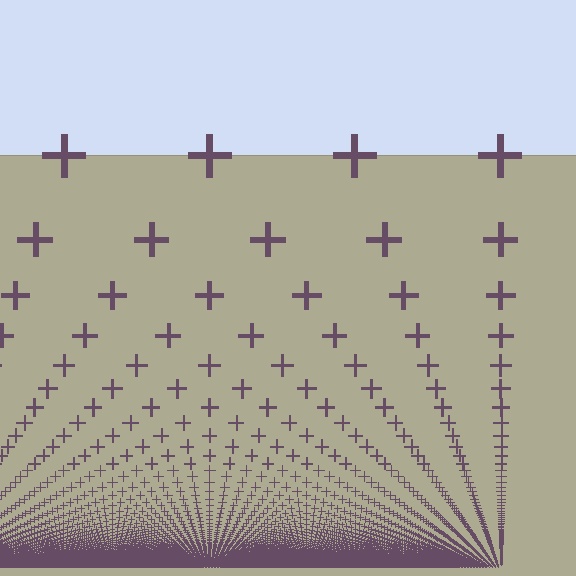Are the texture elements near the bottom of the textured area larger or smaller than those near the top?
Smaller. The gradient is inverted — elements near the bottom are smaller and denser.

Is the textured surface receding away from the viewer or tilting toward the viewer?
The surface appears to tilt toward the viewer. Texture elements get larger and sparser toward the top.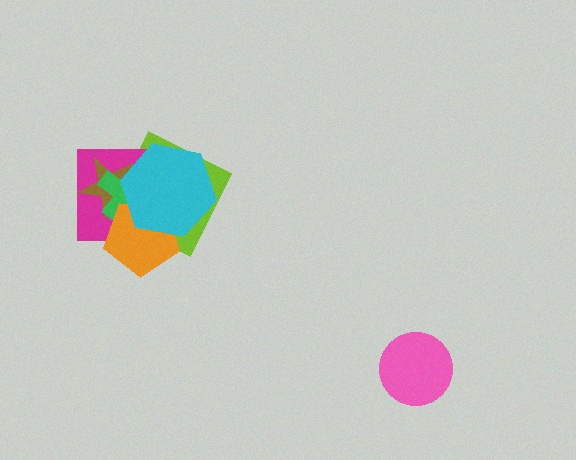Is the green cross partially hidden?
Yes, it is partially covered by another shape.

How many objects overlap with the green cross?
5 objects overlap with the green cross.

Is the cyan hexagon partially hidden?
No, no other shape covers it.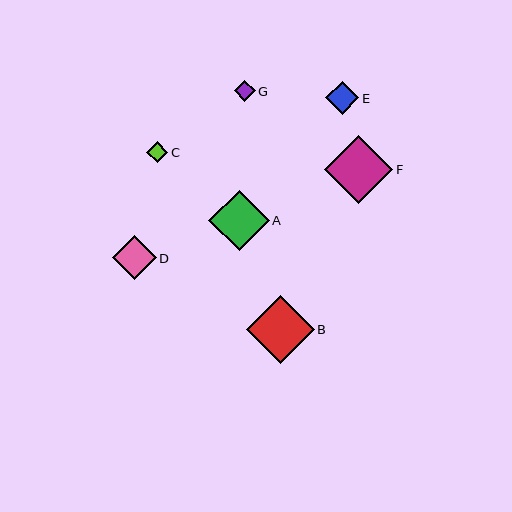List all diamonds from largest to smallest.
From largest to smallest: F, B, A, D, E, C, G.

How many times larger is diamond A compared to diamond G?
Diamond A is approximately 3.0 times the size of diamond G.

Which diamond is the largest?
Diamond F is the largest with a size of approximately 68 pixels.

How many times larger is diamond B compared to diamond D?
Diamond B is approximately 1.5 times the size of diamond D.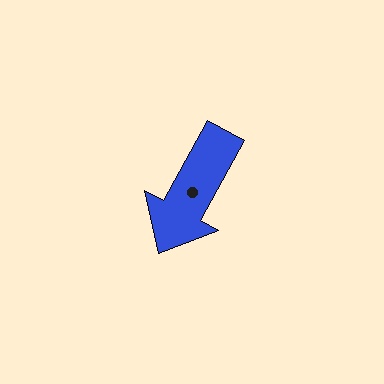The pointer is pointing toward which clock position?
Roughly 7 o'clock.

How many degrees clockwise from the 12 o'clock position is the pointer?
Approximately 209 degrees.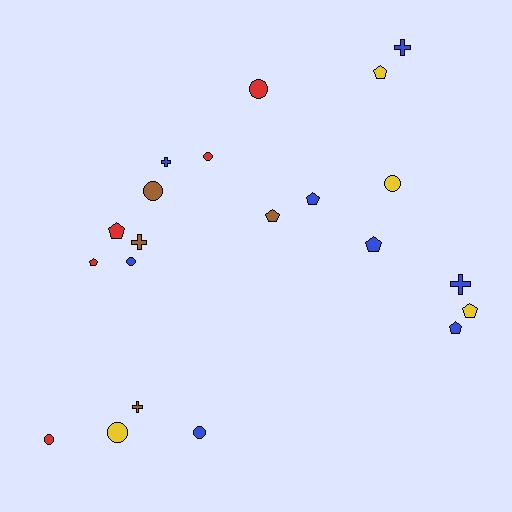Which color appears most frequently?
Blue, with 8 objects.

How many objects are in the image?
There are 21 objects.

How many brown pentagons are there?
There is 1 brown pentagon.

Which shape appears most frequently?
Pentagon, with 8 objects.